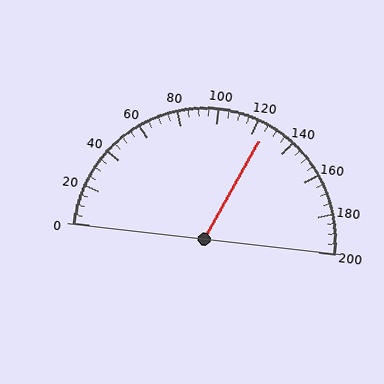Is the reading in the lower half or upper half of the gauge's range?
The reading is in the upper half of the range (0 to 200).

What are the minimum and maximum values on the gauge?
The gauge ranges from 0 to 200.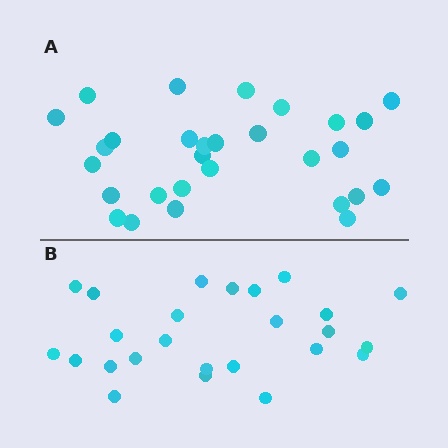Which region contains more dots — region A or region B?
Region A (the top region) has more dots.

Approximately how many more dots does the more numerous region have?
Region A has about 4 more dots than region B.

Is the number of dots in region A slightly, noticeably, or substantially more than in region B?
Region A has only slightly more — the two regions are fairly close. The ratio is roughly 1.2 to 1.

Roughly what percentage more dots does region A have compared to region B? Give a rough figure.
About 15% more.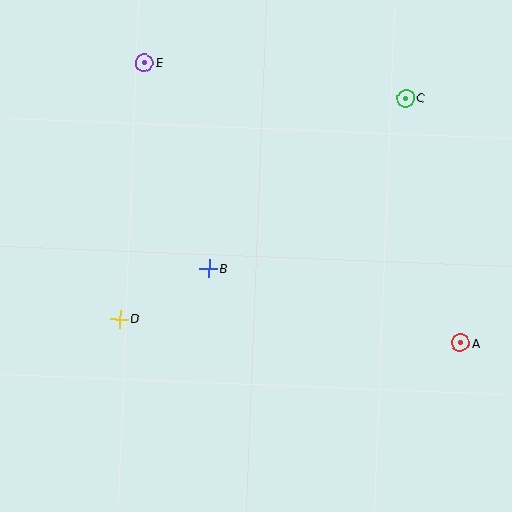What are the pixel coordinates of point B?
Point B is at (209, 269).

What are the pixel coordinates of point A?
Point A is at (460, 343).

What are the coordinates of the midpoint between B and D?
The midpoint between B and D is at (164, 294).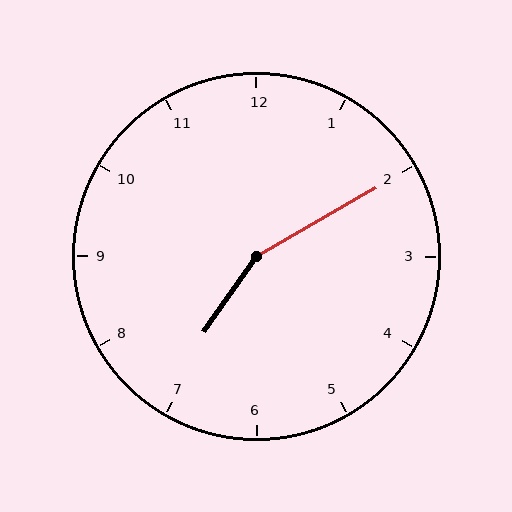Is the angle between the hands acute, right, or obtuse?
It is obtuse.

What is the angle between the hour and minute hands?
Approximately 155 degrees.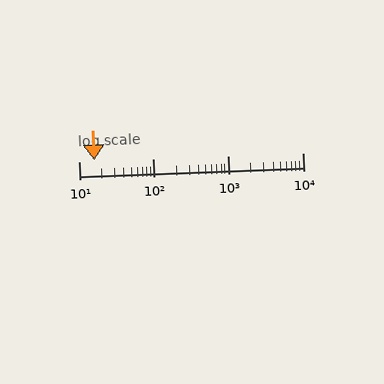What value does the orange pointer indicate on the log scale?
The pointer indicates approximately 16.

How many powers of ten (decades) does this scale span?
The scale spans 3 decades, from 10 to 10000.